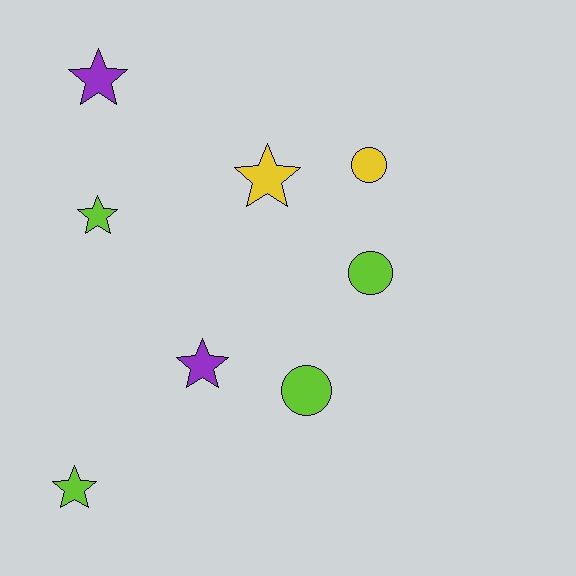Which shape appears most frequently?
Star, with 5 objects.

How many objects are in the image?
There are 8 objects.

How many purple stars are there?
There are 2 purple stars.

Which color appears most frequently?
Lime, with 4 objects.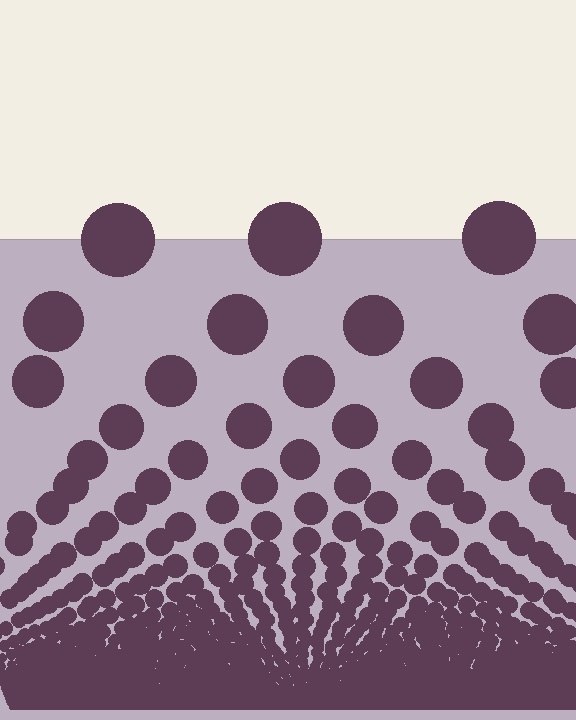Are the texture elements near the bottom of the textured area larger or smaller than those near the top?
Smaller. The gradient is inverted — elements near the bottom are smaller and denser.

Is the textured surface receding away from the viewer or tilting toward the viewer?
The surface appears to tilt toward the viewer. Texture elements get larger and sparser toward the top.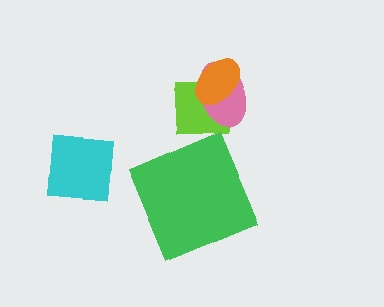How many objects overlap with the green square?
0 objects overlap with the green square.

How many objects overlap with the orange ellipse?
2 objects overlap with the orange ellipse.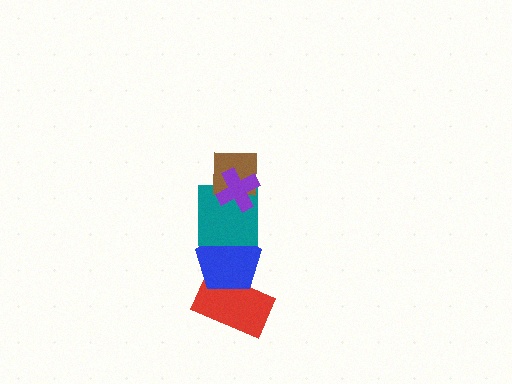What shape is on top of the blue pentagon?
The teal square is on top of the blue pentagon.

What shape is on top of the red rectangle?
The blue pentagon is on top of the red rectangle.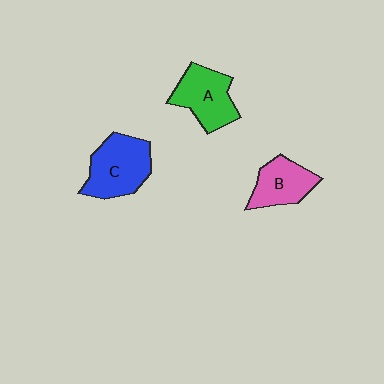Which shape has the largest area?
Shape C (blue).